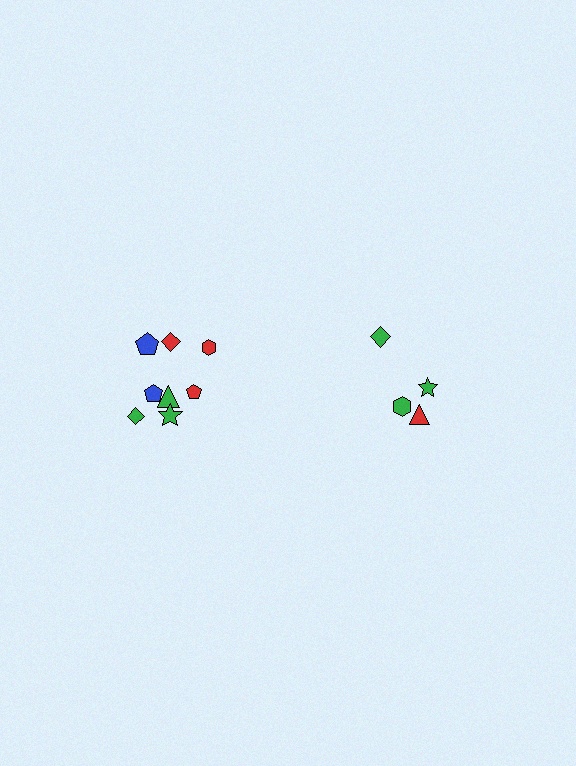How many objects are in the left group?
There are 8 objects.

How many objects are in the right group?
There are 4 objects.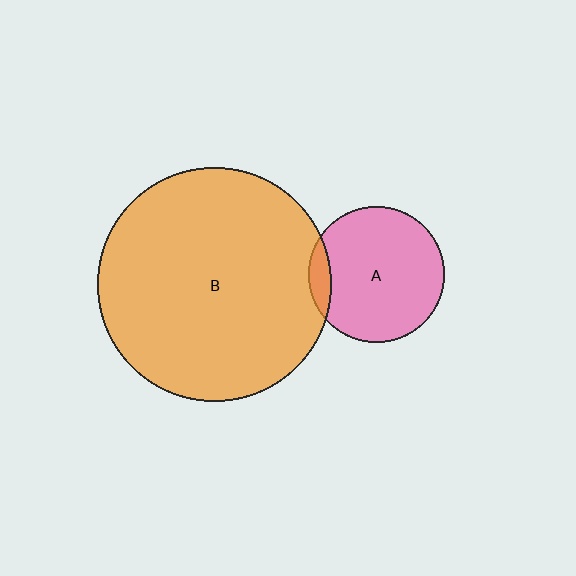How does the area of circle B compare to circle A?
Approximately 3.0 times.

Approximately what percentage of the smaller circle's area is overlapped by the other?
Approximately 10%.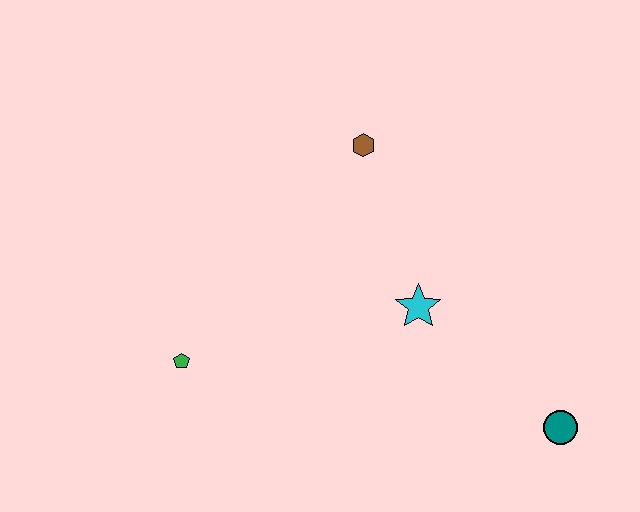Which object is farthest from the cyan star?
The green pentagon is farthest from the cyan star.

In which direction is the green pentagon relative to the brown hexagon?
The green pentagon is below the brown hexagon.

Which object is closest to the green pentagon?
The cyan star is closest to the green pentagon.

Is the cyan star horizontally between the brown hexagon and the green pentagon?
No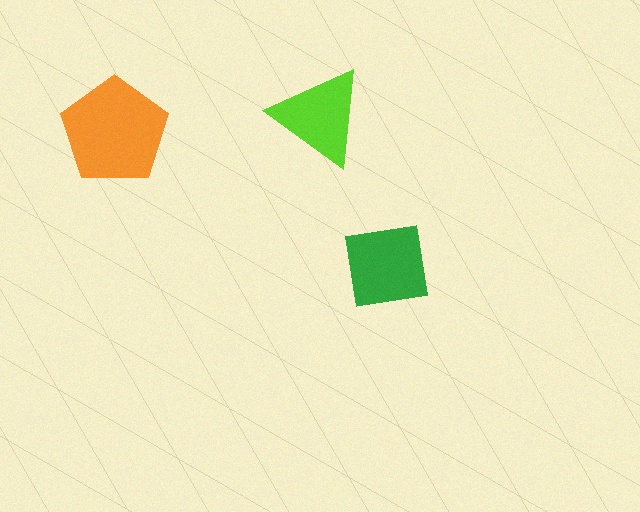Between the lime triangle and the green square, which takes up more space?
The green square.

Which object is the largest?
The orange pentagon.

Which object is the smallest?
The lime triangle.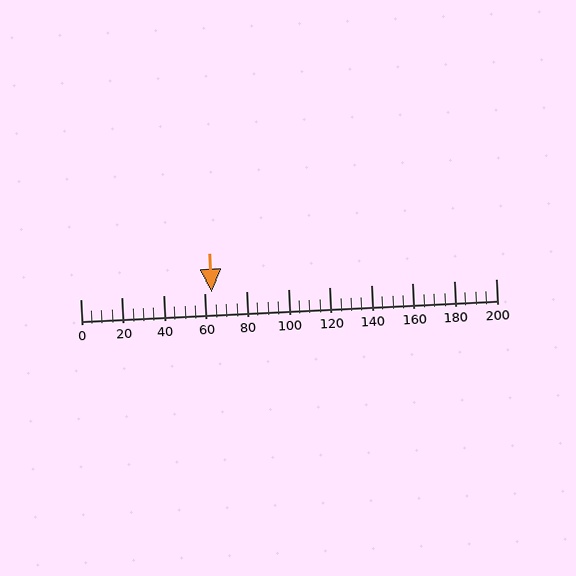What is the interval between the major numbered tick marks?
The major tick marks are spaced 20 units apart.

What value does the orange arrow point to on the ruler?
The orange arrow points to approximately 63.